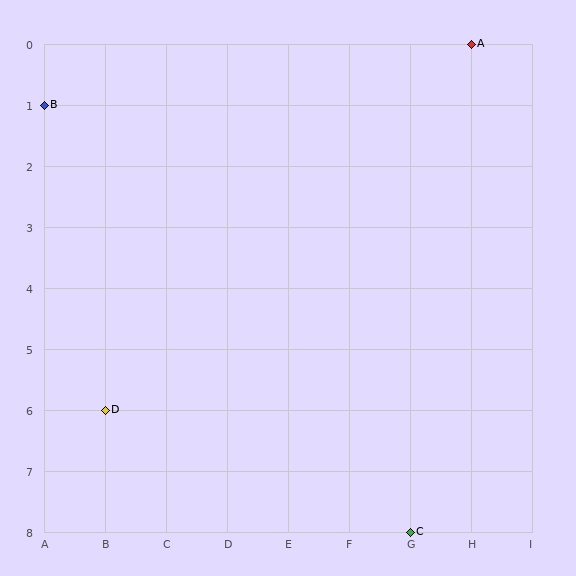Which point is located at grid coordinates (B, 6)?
Point D is at (B, 6).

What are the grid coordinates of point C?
Point C is at grid coordinates (G, 8).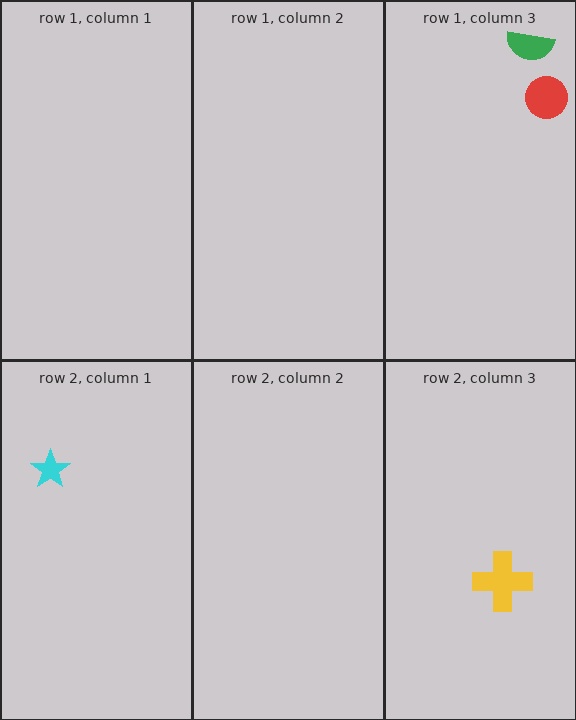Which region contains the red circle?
The row 1, column 3 region.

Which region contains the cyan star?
The row 2, column 1 region.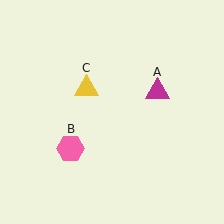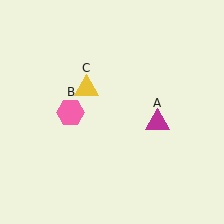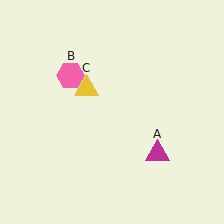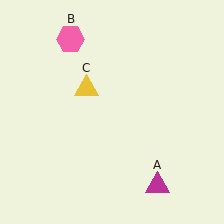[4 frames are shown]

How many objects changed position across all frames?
2 objects changed position: magenta triangle (object A), pink hexagon (object B).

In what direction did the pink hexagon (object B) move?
The pink hexagon (object B) moved up.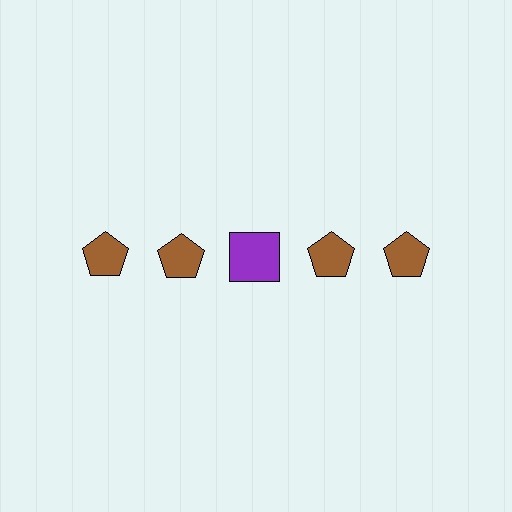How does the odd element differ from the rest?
It differs in both color (purple instead of brown) and shape (square instead of pentagon).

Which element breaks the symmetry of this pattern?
The purple square in the top row, center column breaks the symmetry. All other shapes are brown pentagons.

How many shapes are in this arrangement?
There are 5 shapes arranged in a grid pattern.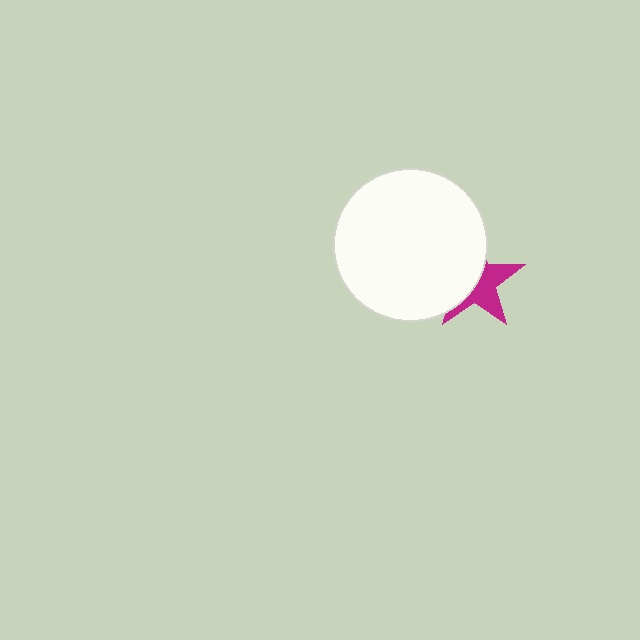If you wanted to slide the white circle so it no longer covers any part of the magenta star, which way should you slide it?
Slide it left — that is the most direct way to separate the two shapes.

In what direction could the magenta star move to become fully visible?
The magenta star could move right. That would shift it out from behind the white circle entirely.